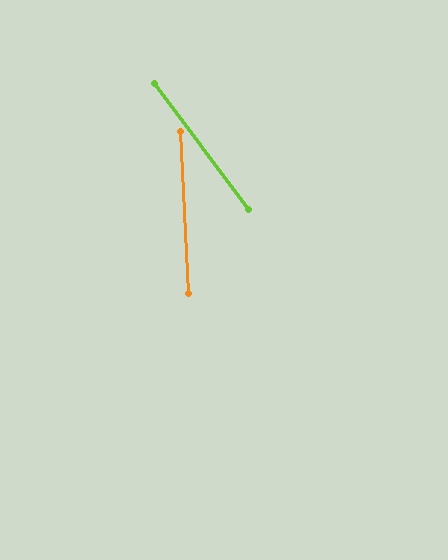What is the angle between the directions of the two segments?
Approximately 34 degrees.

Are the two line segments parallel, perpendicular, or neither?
Neither parallel nor perpendicular — they differ by about 34°.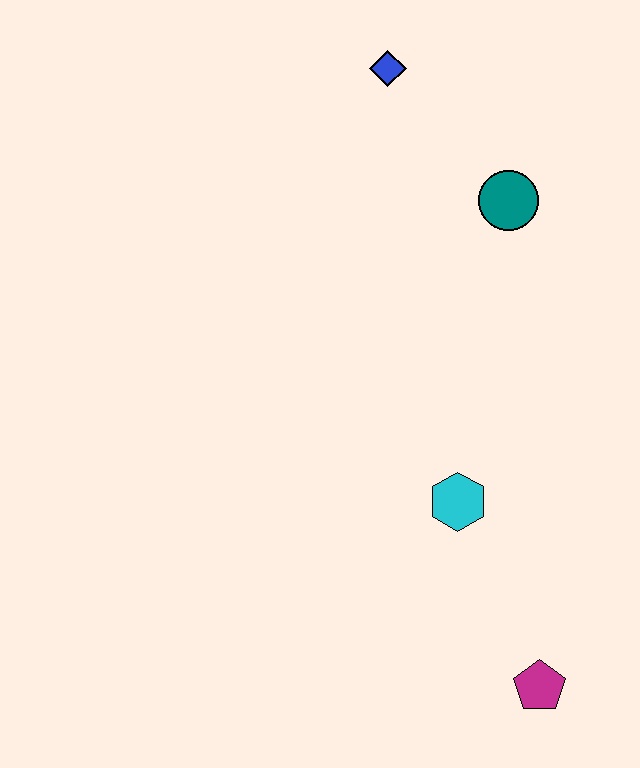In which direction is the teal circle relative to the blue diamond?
The teal circle is below the blue diamond.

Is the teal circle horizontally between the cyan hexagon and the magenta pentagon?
Yes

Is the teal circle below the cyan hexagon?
No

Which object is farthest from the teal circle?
The magenta pentagon is farthest from the teal circle.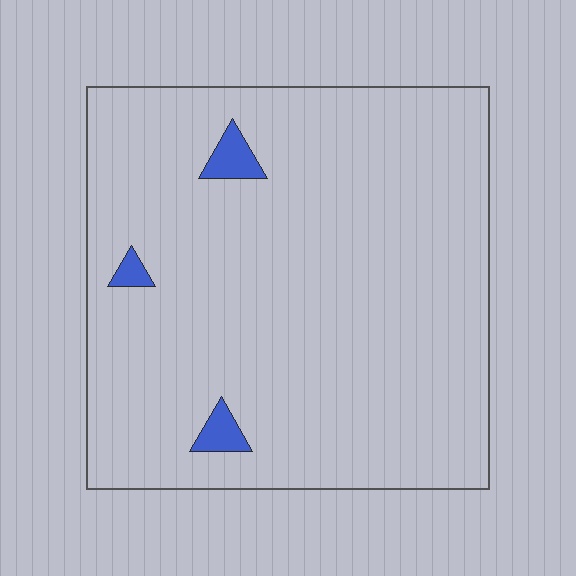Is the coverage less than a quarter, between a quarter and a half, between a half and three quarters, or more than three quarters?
Less than a quarter.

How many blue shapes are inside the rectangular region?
3.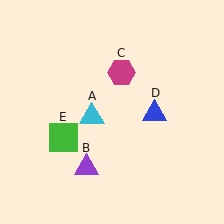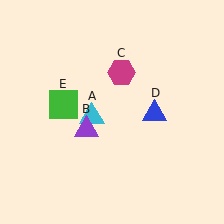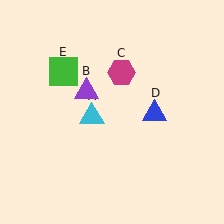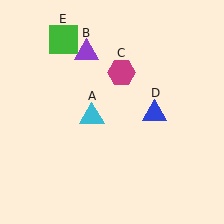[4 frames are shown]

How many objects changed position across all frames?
2 objects changed position: purple triangle (object B), green square (object E).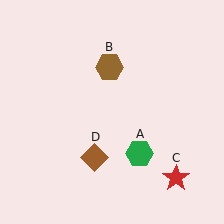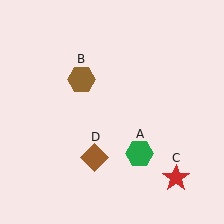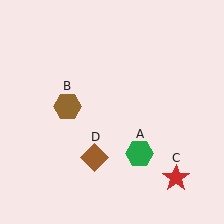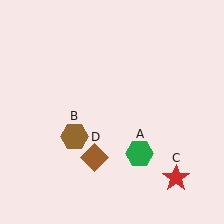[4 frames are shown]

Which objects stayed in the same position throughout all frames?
Green hexagon (object A) and red star (object C) and brown diamond (object D) remained stationary.